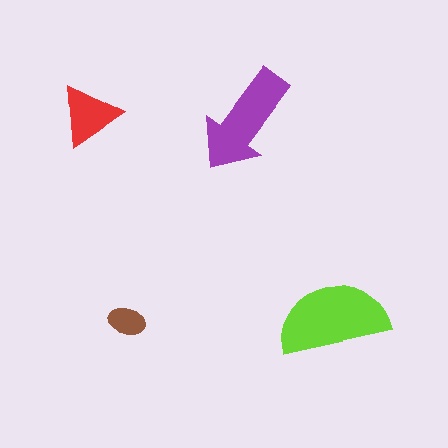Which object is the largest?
The lime semicircle.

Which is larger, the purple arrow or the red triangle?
The purple arrow.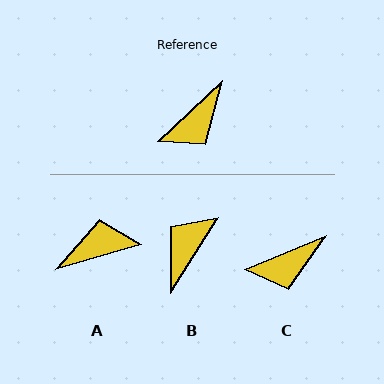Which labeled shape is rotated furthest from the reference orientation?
B, about 165 degrees away.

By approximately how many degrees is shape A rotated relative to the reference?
Approximately 153 degrees counter-clockwise.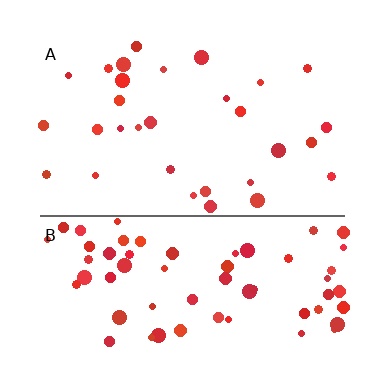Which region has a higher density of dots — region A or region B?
B (the bottom).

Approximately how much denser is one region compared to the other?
Approximately 2.1× — region B over region A.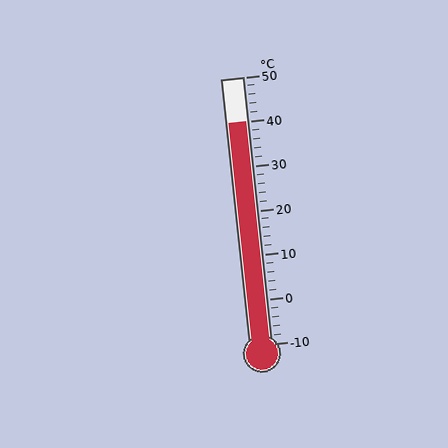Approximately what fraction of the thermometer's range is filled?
The thermometer is filled to approximately 85% of its range.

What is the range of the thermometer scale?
The thermometer scale ranges from -10°C to 50°C.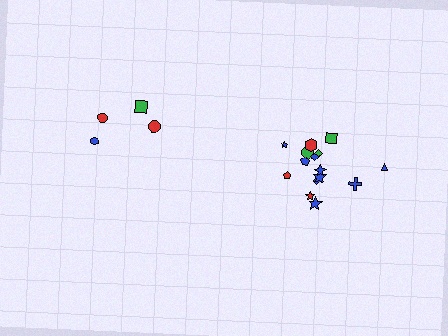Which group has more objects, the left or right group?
The right group.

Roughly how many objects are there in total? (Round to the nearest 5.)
Roughly 20 objects in total.